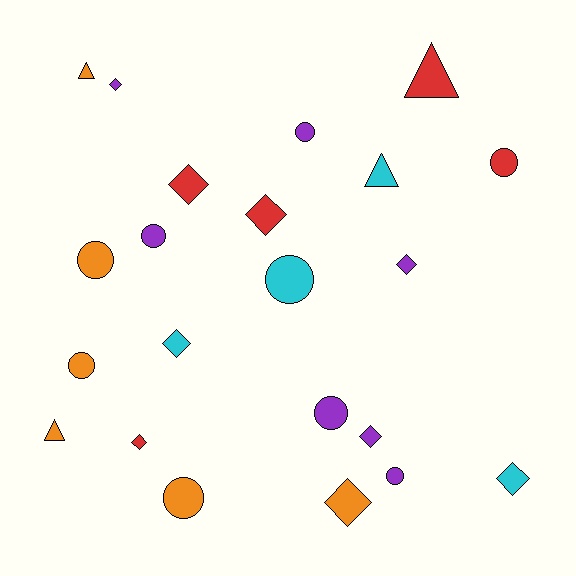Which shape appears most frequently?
Circle, with 9 objects.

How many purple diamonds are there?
There are 3 purple diamonds.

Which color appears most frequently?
Purple, with 7 objects.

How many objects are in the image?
There are 22 objects.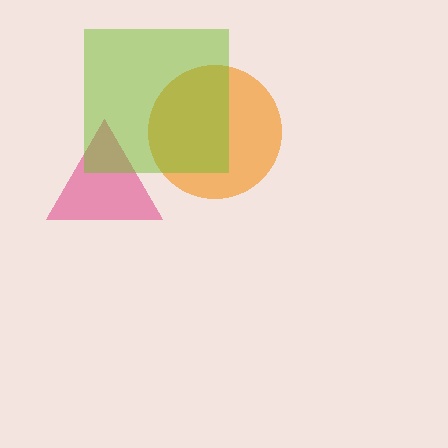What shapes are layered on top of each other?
The layered shapes are: a pink triangle, an orange circle, a lime square.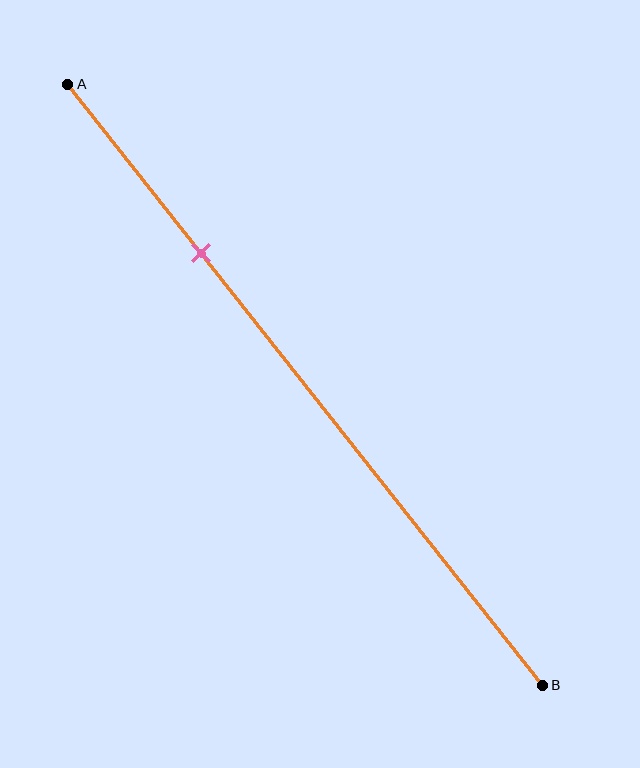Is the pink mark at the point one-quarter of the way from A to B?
No, the mark is at about 30% from A, not at the 25% one-quarter point.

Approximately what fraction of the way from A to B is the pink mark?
The pink mark is approximately 30% of the way from A to B.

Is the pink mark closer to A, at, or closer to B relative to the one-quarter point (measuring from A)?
The pink mark is closer to point B than the one-quarter point of segment AB.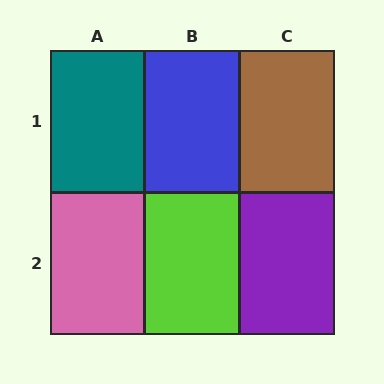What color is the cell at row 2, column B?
Lime.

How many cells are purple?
1 cell is purple.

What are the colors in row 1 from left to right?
Teal, blue, brown.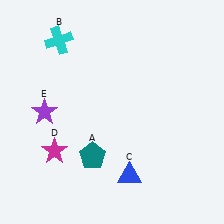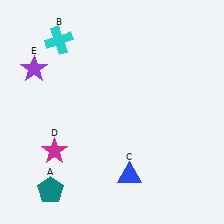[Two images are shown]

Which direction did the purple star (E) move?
The purple star (E) moved up.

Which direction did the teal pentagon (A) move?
The teal pentagon (A) moved left.